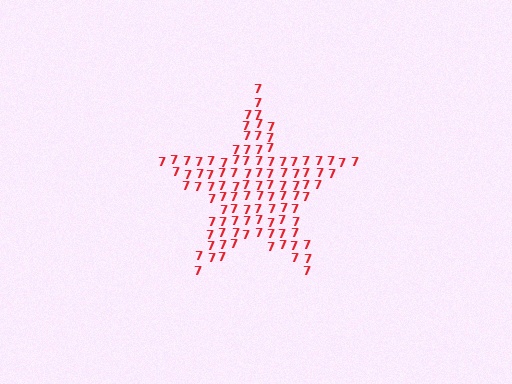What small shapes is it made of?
It is made of small digit 7's.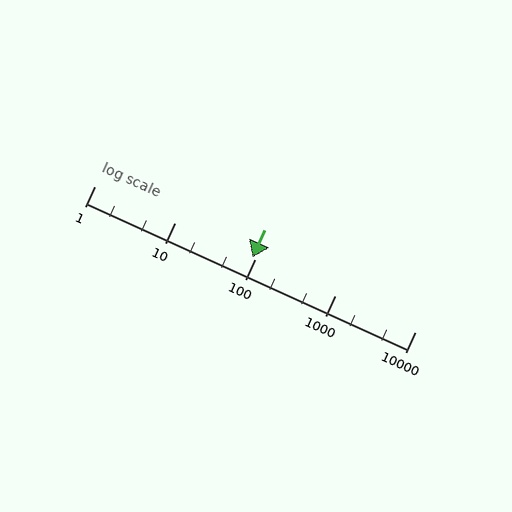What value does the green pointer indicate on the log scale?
The pointer indicates approximately 93.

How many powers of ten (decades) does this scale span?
The scale spans 4 decades, from 1 to 10000.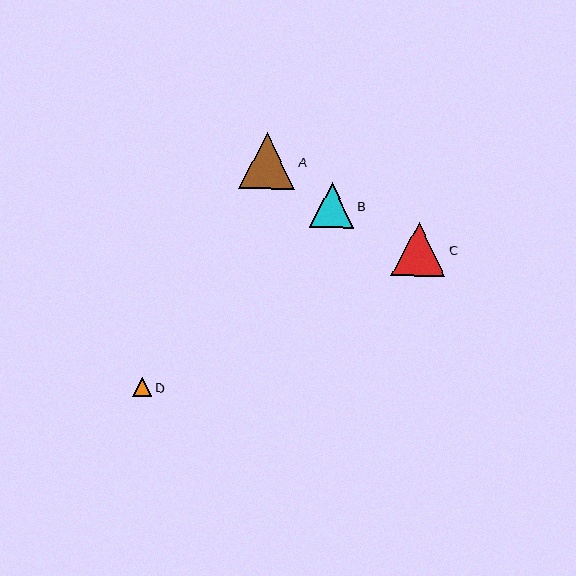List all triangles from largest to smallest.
From largest to smallest: A, C, B, D.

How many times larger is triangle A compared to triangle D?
Triangle A is approximately 2.9 times the size of triangle D.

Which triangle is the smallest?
Triangle D is the smallest with a size of approximately 19 pixels.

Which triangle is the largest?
Triangle A is the largest with a size of approximately 56 pixels.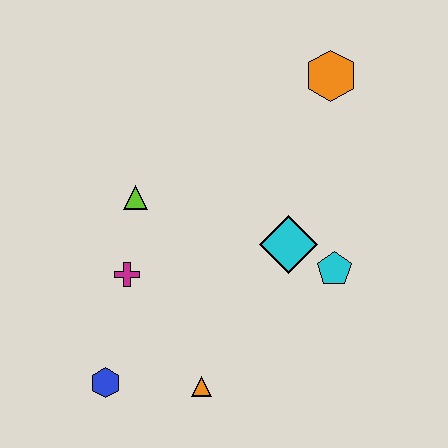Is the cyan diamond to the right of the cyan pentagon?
No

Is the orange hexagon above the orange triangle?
Yes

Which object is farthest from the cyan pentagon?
The blue hexagon is farthest from the cyan pentagon.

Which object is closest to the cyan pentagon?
The cyan diamond is closest to the cyan pentagon.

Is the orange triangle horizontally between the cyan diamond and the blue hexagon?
Yes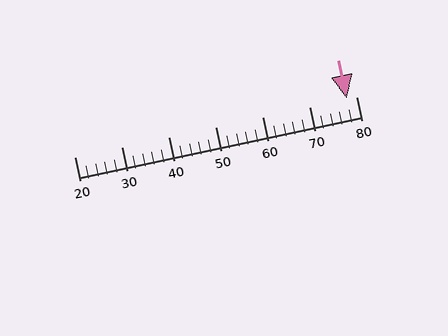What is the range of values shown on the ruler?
The ruler shows values from 20 to 80.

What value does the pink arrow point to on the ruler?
The pink arrow points to approximately 78.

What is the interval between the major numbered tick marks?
The major tick marks are spaced 10 units apart.